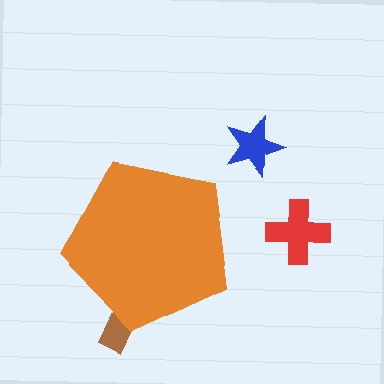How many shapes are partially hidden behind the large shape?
1 shape is partially hidden.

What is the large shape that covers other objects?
An orange pentagon.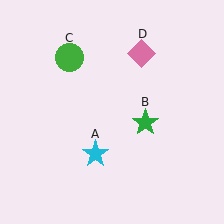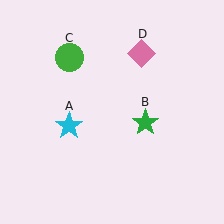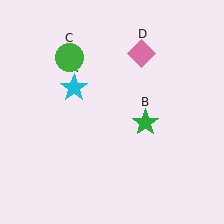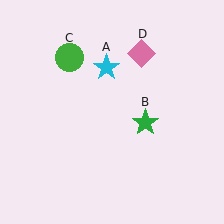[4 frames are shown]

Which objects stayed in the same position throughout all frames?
Green star (object B) and green circle (object C) and pink diamond (object D) remained stationary.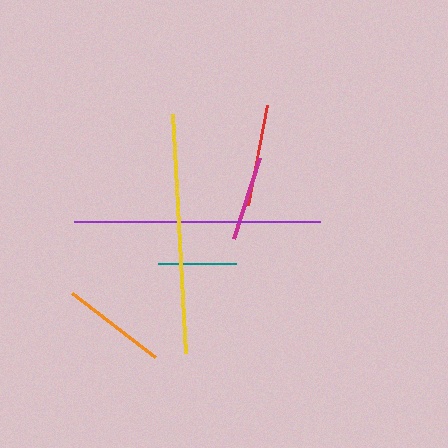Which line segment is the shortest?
The teal line is the shortest at approximately 77 pixels.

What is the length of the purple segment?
The purple segment is approximately 246 pixels long.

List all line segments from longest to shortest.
From longest to shortest: purple, yellow, orange, red, magenta, teal.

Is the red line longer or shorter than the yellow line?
The yellow line is longer than the red line.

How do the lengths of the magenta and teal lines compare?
The magenta and teal lines are approximately the same length.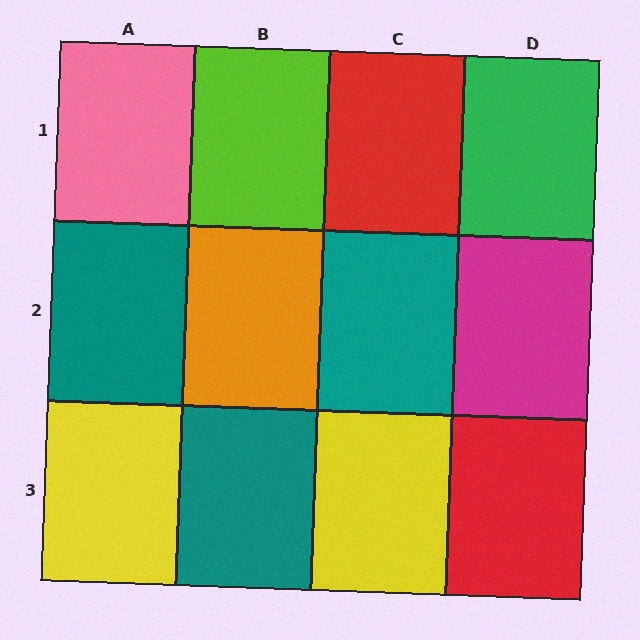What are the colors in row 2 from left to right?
Teal, orange, teal, magenta.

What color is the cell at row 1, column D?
Green.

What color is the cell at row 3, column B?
Teal.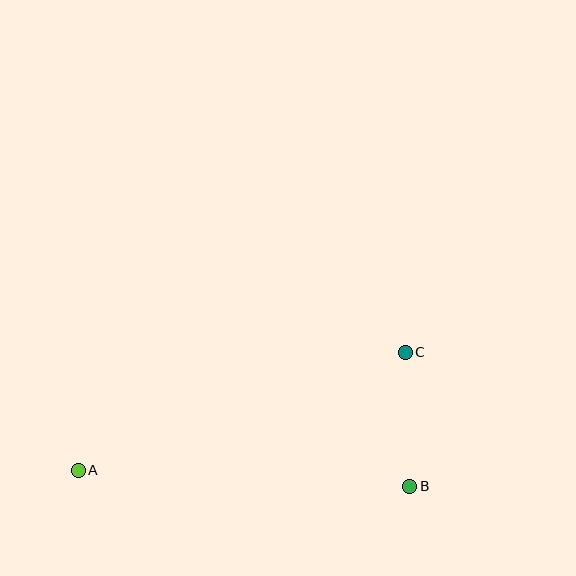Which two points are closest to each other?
Points B and C are closest to each other.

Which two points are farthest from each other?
Points A and C are farthest from each other.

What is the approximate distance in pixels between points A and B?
The distance between A and B is approximately 332 pixels.